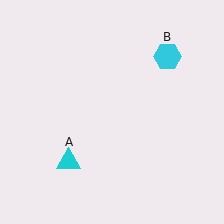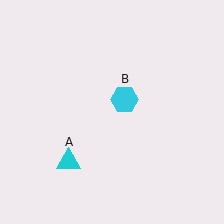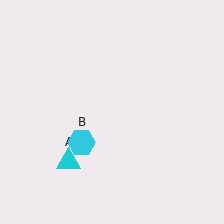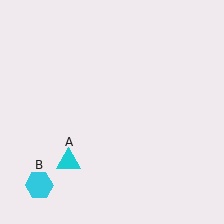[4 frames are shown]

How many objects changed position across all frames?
1 object changed position: cyan hexagon (object B).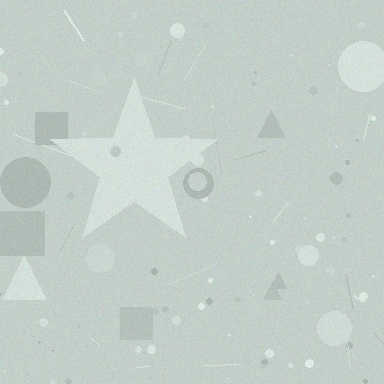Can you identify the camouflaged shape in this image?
The camouflaged shape is a star.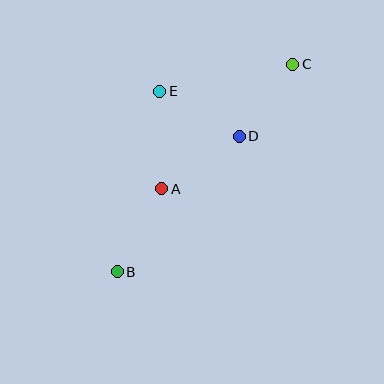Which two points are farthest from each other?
Points B and C are farthest from each other.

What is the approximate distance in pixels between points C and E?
The distance between C and E is approximately 135 pixels.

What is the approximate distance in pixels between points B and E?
The distance between B and E is approximately 185 pixels.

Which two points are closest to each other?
Points C and D are closest to each other.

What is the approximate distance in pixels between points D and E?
The distance between D and E is approximately 91 pixels.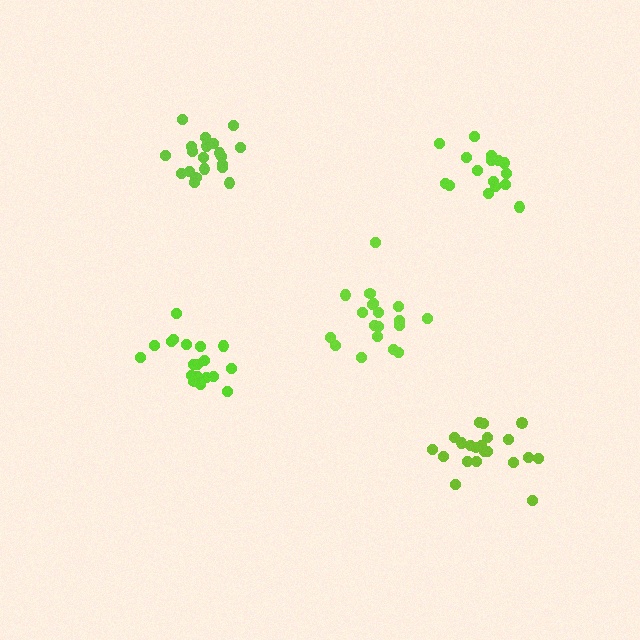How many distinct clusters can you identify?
There are 5 distinct clusters.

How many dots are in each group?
Group 1: 20 dots, Group 2: 21 dots, Group 3: 20 dots, Group 4: 19 dots, Group 5: 16 dots (96 total).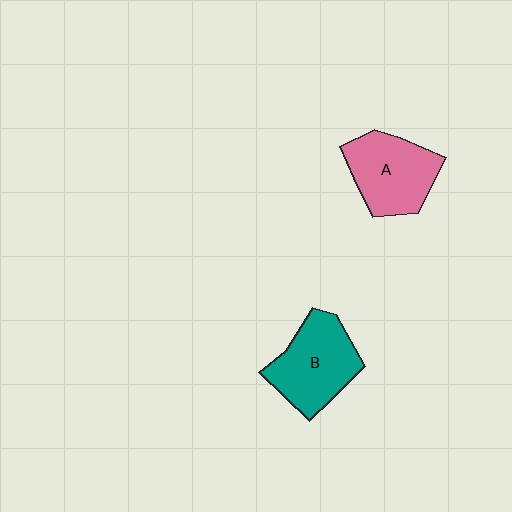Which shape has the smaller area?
Shape A (pink).